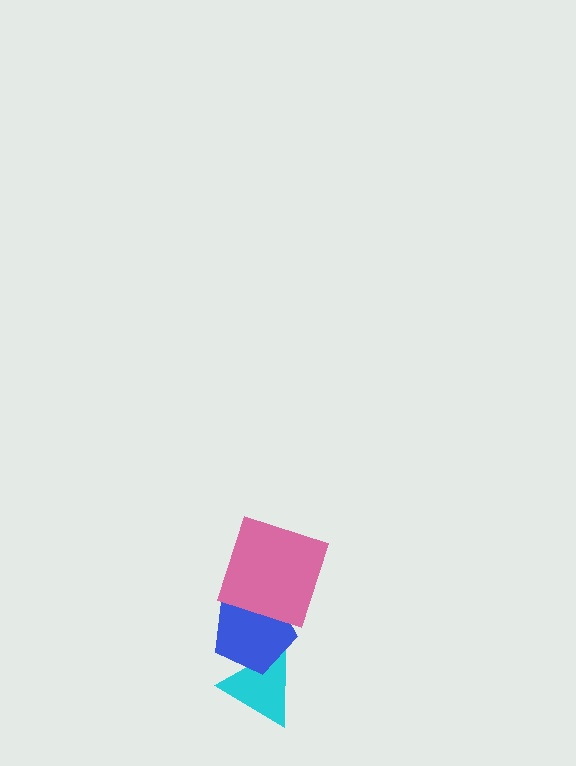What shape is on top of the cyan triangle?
The blue pentagon is on top of the cyan triangle.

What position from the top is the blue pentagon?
The blue pentagon is 2nd from the top.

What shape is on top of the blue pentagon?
The pink square is on top of the blue pentagon.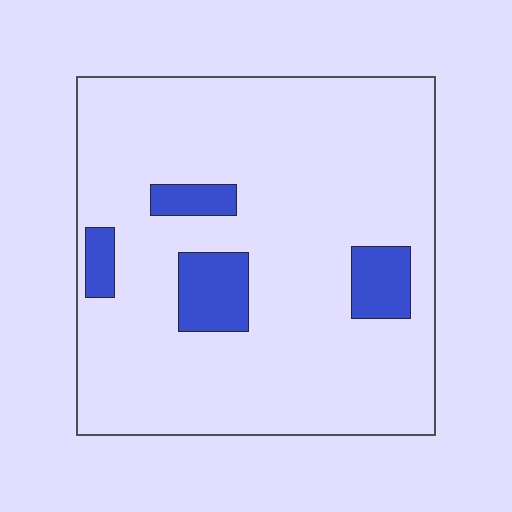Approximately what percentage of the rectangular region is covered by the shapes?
Approximately 10%.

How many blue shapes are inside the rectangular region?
4.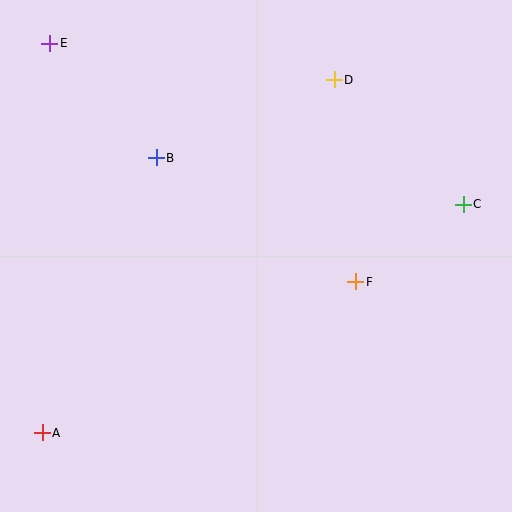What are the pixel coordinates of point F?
Point F is at (356, 282).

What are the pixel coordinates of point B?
Point B is at (156, 158).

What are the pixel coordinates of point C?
Point C is at (463, 204).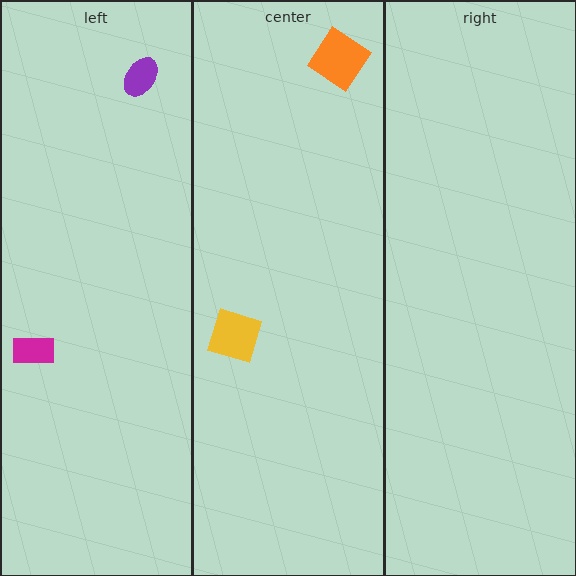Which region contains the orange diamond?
The center region.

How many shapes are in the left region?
2.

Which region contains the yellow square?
The center region.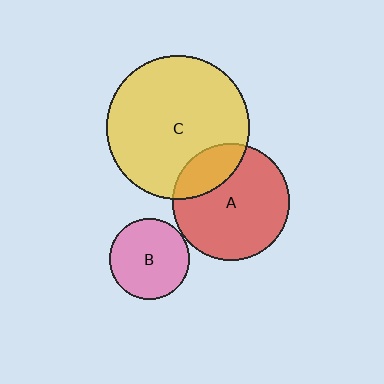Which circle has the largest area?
Circle C (yellow).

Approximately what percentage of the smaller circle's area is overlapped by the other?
Approximately 25%.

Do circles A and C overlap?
Yes.